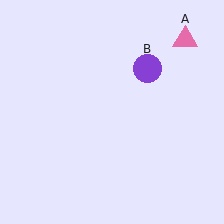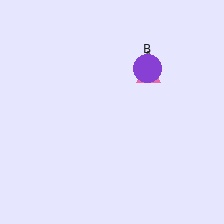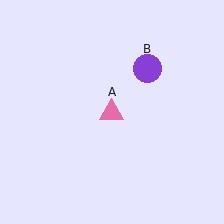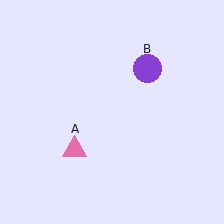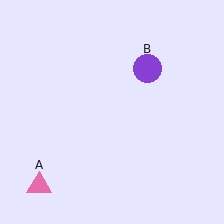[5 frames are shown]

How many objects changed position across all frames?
1 object changed position: pink triangle (object A).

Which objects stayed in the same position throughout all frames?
Purple circle (object B) remained stationary.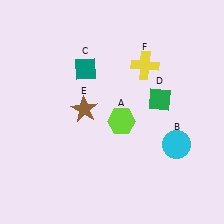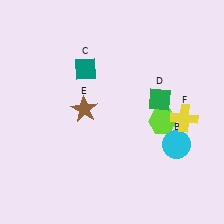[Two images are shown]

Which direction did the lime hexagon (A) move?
The lime hexagon (A) moved right.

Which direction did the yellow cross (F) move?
The yellow cross (F) moved down.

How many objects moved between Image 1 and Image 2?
2 objects moved between the two images.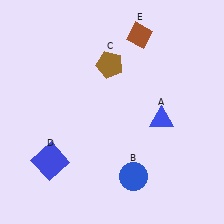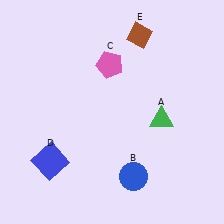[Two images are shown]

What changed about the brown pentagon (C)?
In Image 1, C is brown. In Image 2, it changed to pink.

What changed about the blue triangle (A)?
In Image 1, A is blue. In Image 2, it changed to green.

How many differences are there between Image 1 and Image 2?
There are 2 differences between the two images.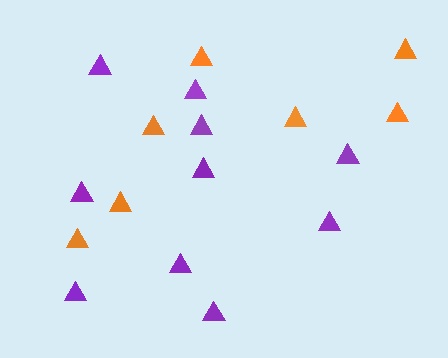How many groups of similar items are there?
There are 2 groups: one group of purple triangles (10) and one group of orange triangles (7).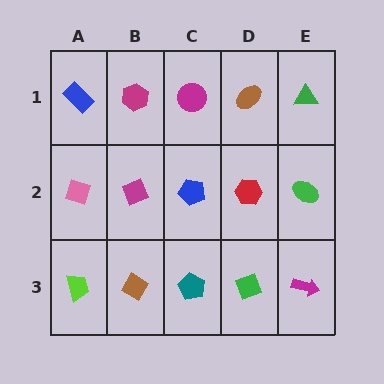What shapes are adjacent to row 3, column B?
A magenta diamond (row 2, column B), a lime trapezoid (row 3, column A), a teal pentagon (row 3, column C).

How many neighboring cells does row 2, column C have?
4.